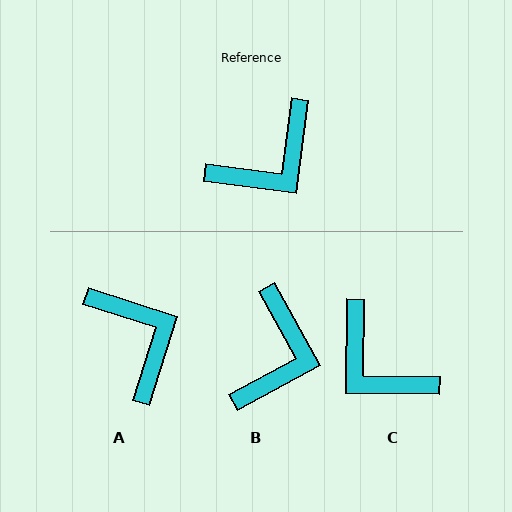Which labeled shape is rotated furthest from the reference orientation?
C, about 83 degrees away.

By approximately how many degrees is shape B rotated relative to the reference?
Approximately 36 degrees counter-clockwise.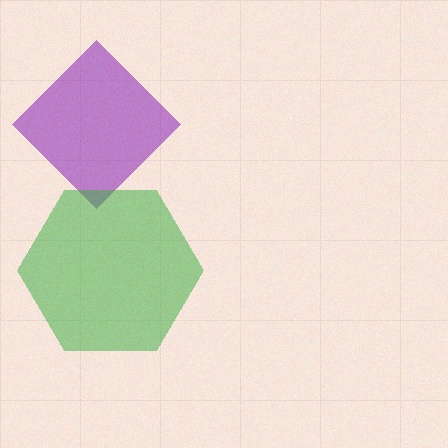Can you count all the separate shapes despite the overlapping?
Yes, there are 2 separate shapes.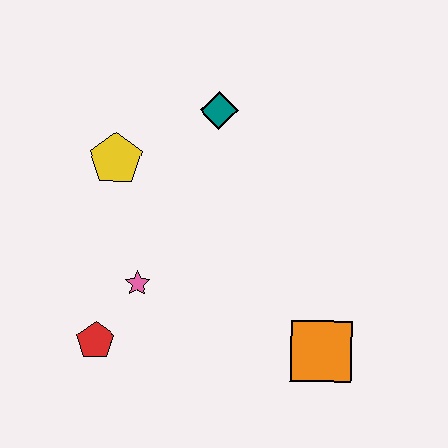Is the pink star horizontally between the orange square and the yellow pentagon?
Yes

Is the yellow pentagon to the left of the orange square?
Yes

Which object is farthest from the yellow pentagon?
The orange square is farthest from the yellow pentagon.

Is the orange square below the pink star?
Yes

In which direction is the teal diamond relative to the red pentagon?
The teal diamond is above the red pentagon.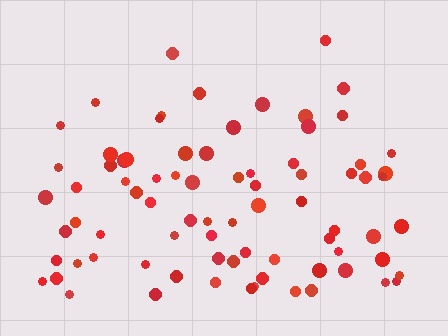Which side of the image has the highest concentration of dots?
The bottom.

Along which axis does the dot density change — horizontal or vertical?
Vertical.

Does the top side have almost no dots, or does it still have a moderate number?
Still a moderate number, just noticeably fewer than the bottom.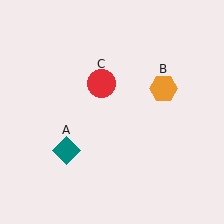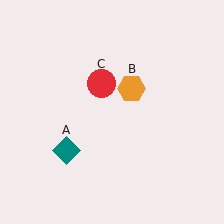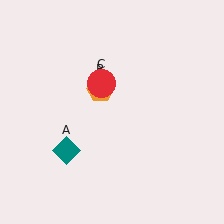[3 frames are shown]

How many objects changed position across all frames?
1 object changed position: orange hexagon (object B).